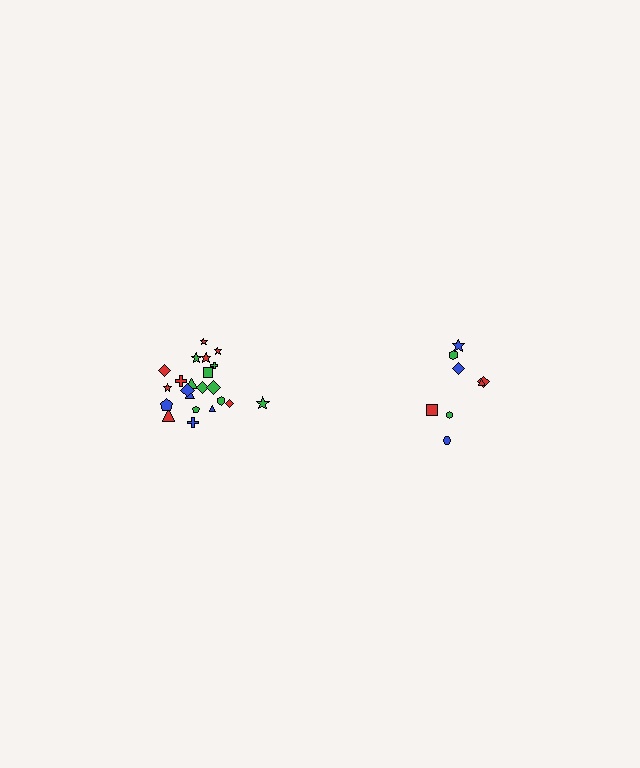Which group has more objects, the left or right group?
The left group.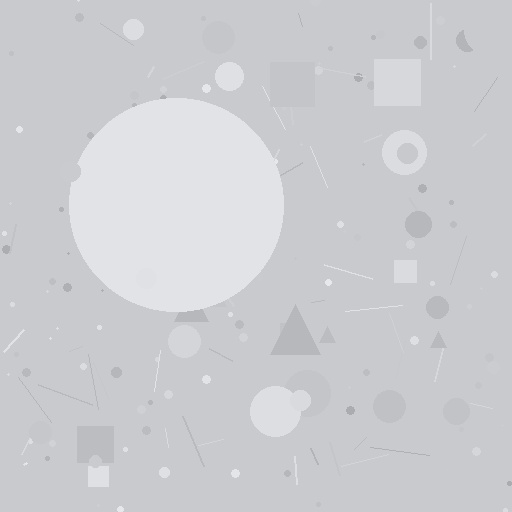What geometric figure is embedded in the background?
A circle is embedded in the background.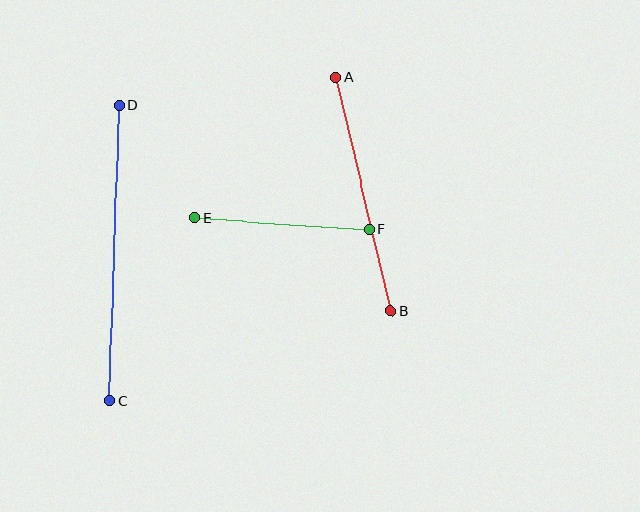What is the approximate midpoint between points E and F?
The midpoint is at approximately (282, 224) pixels.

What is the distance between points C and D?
The distance is approximately 296 pixels.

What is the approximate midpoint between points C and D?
The midpoint is at approximately (114, 253) pixels.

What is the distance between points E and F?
The distance is approximately 175 pixels.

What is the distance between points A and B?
The distance is approximately 240 pixels.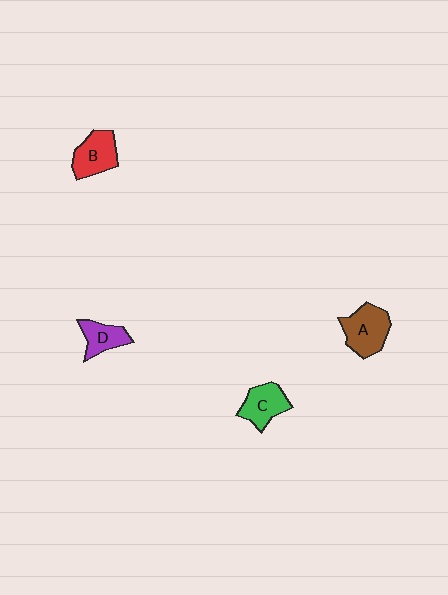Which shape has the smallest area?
Shape D (purple).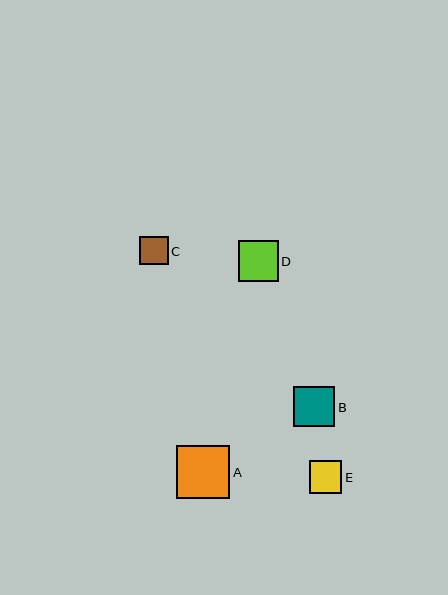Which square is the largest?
Square A is the largest with a size of approximately 53 pixels.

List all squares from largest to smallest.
From largest to smallest: A, B, D, E, C.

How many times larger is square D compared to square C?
Square D is approximately 1.4 times the size of square C.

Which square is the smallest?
Square C is the smallest with a size of approximately 28 pixels.